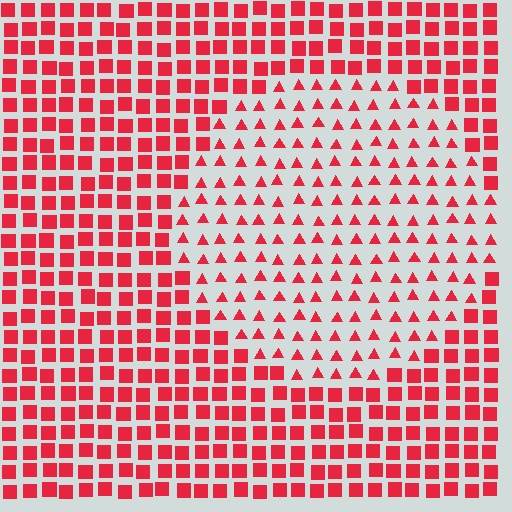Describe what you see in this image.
The image is filled with small red elements arranged in a uniform grid. A circle-shaped region contains triangles, while the surrounding area contains squares. The boundary is defined purely by the change in element shape.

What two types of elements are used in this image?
The image uses triangles inside the circle region and squares outside it.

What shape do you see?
I see a circle.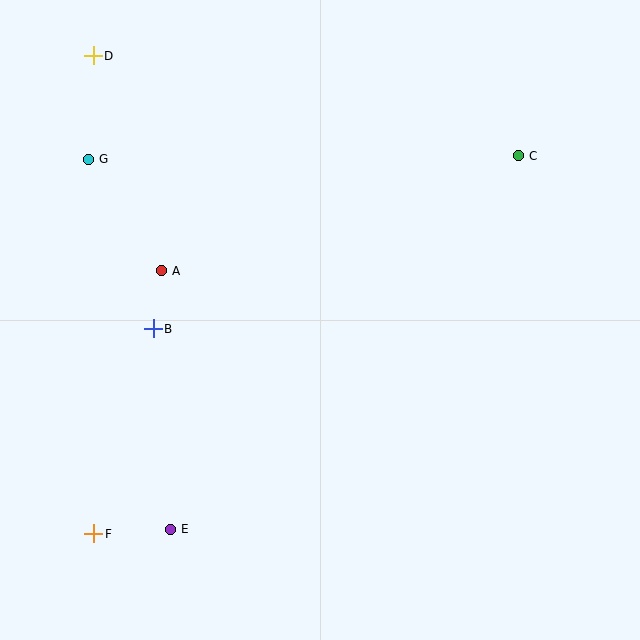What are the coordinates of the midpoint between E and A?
The midpoint between E and A is at (166, 400).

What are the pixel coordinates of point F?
Point F is at (94, 534).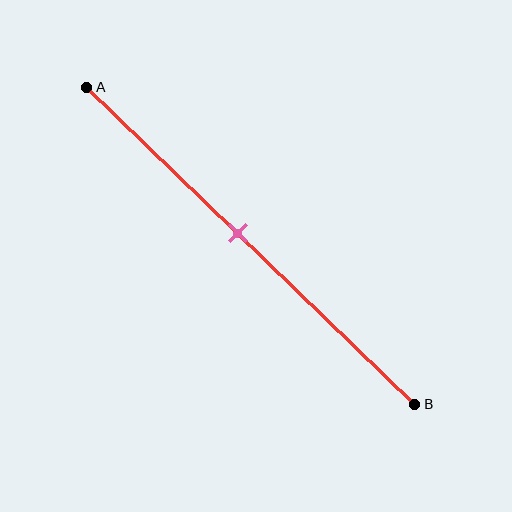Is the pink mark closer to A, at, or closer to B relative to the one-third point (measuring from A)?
The pink mark is closer to point B than the one-third point of segment AB.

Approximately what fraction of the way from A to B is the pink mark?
The pink mark is approximately 45% of the way from A to B.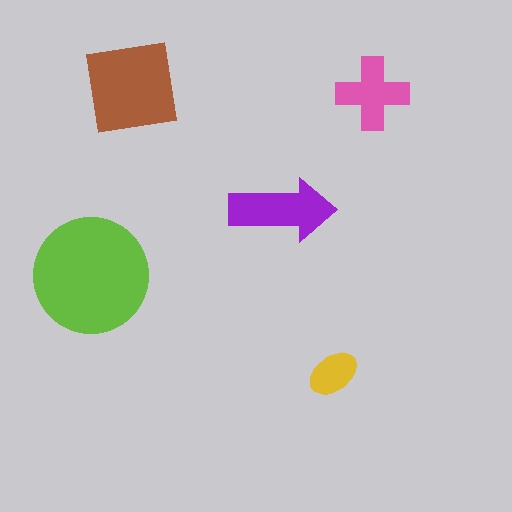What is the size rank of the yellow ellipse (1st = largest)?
5th.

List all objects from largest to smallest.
The lime circle, the brown square, the purple arrow, the pink cross, the yellow ellipse.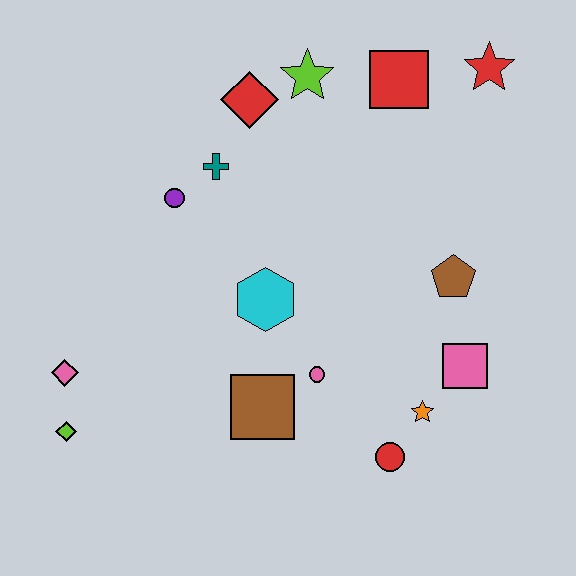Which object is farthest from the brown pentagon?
The lime diamond is farthest from the brown pentagon.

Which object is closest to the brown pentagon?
The pink square is closest to the brown pentagon.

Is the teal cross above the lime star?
No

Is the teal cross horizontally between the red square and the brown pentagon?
No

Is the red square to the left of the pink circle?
No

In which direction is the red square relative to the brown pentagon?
The red square is above the brown pentagon.